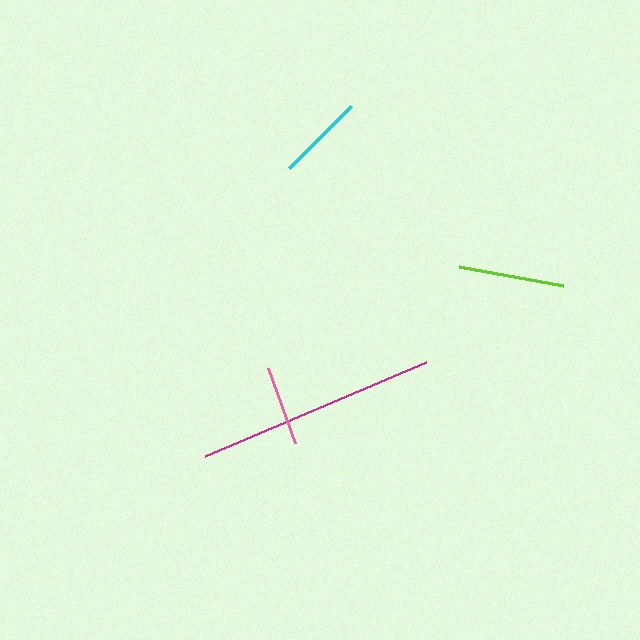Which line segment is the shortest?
The pink line is the shortest at approximately 80 pixels.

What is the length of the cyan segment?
The cyan segment is approximately 87 pixels long.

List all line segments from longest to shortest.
From longest to shortest: magenta, lime, cyan, pink.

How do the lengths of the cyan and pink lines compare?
The cyan and pink lines are approximately the same length.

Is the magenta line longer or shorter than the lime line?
The magenta line is longer than the lime line.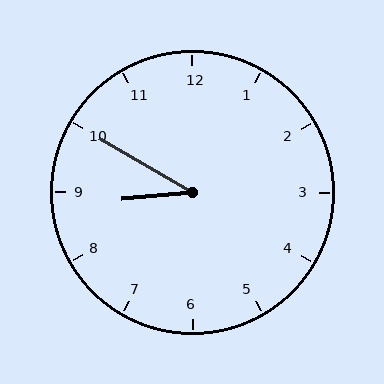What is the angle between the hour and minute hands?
Approximately 35 degrees.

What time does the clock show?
8:50.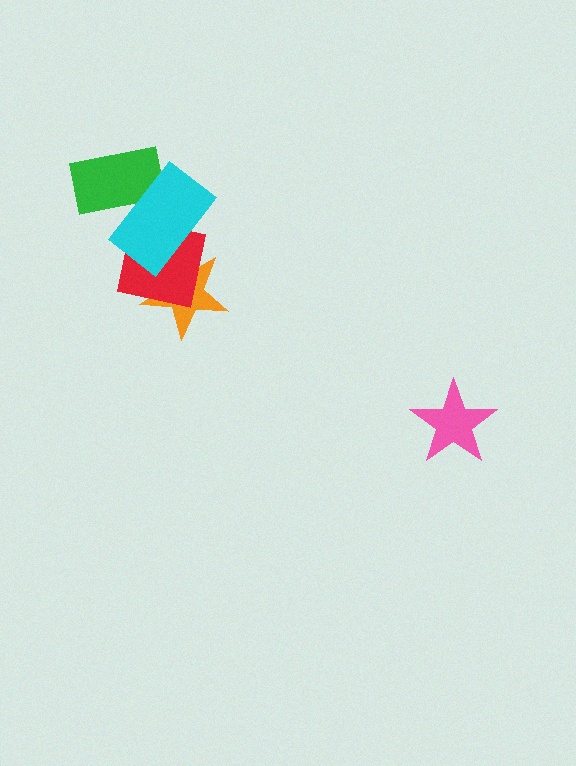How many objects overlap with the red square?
2 objects overlap with the red square.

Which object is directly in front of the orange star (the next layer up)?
The red square is directly in front of the orange star.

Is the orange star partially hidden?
Yes, it is partially covered by another shape.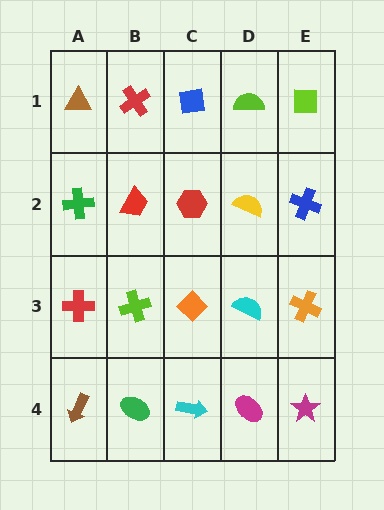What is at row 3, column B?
A lime cross.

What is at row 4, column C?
A cyan arrow.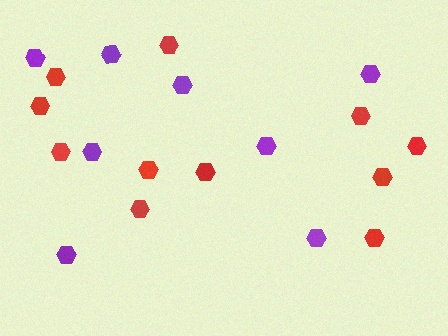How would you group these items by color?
There are 2 groups: one group of red hexagons (11) and one group of purple hexagons (8).